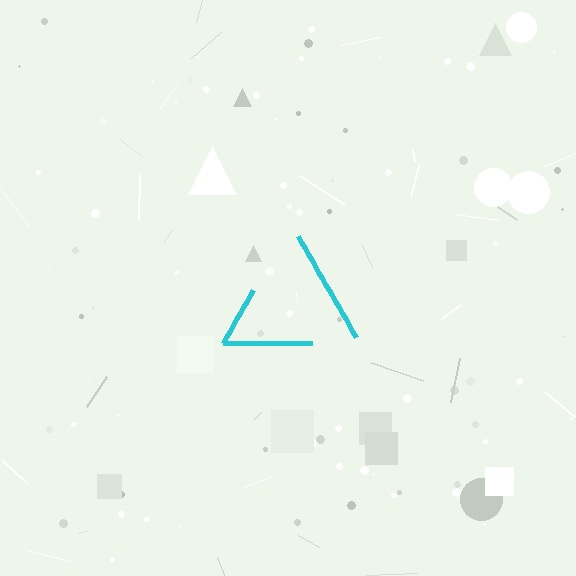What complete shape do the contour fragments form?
The contour fragments form a triangle.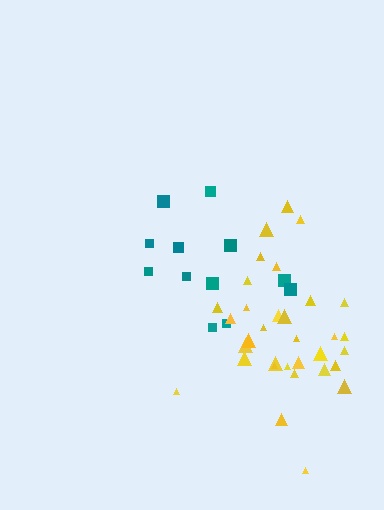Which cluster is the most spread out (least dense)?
Teal.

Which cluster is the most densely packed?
Yellow.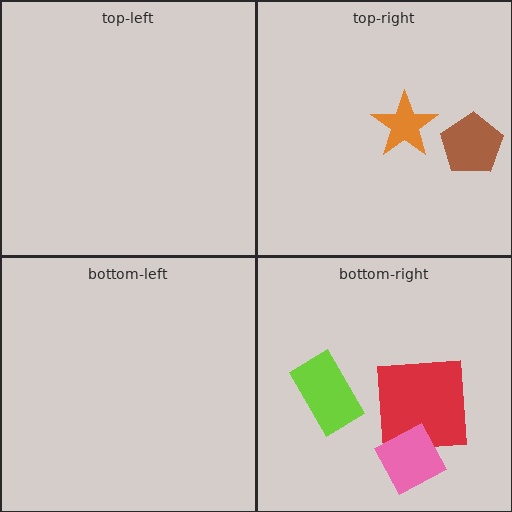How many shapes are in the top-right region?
2.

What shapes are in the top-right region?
The brown pentagon, the orange star.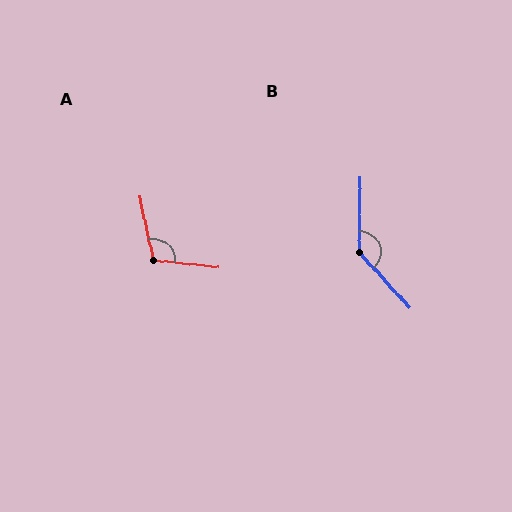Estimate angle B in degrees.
Approximately 137 degrees.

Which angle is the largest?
B, at approximately 137 degrees.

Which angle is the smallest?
A, at approximately 109 degrees.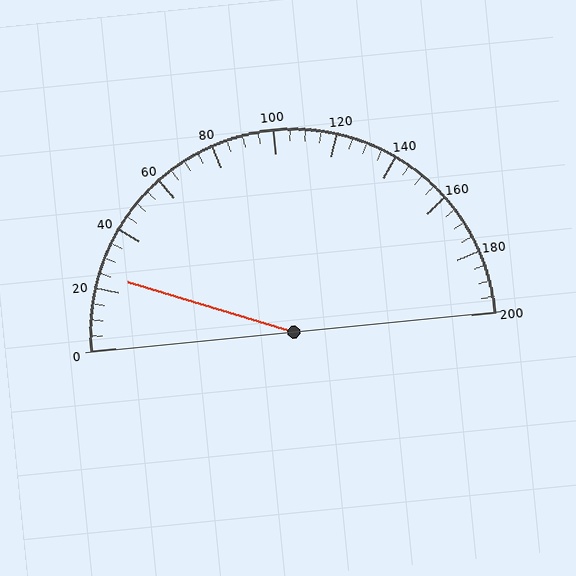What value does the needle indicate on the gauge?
The needle indicates approximately 25.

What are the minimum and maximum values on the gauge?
The gauge ranges from 0 to 200.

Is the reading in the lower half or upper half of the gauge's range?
The reading is in the lower half of the range (0 to 200).